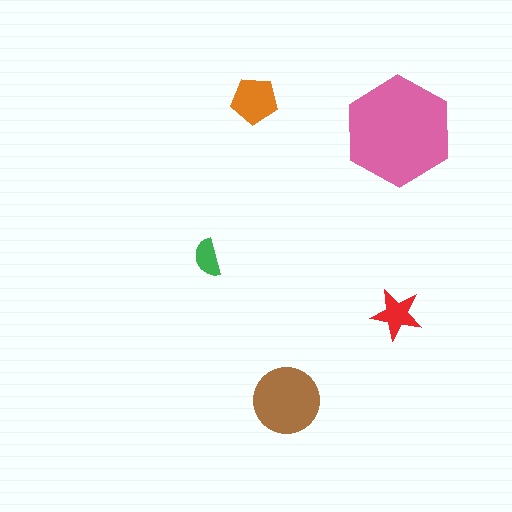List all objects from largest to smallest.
The pink hexagon, the brown circle, the orange pentagon, the red star, the green semicircle.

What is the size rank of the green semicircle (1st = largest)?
5th.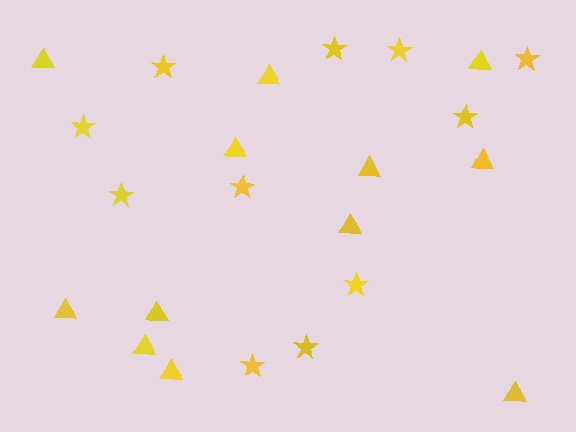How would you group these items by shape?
There are 2 groups: one group of triangles (12) and one group of stars (11).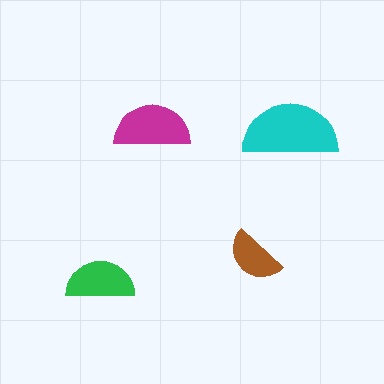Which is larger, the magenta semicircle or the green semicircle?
The magenta one.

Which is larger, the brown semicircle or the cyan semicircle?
The cyan one.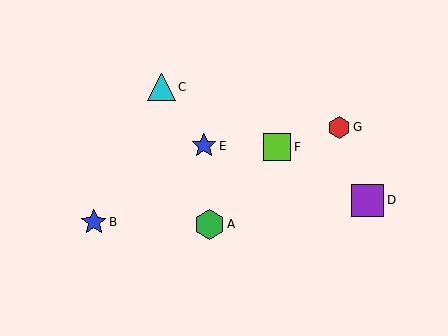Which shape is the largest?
The purple square (labeled D) is the largest.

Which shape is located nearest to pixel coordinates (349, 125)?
The red hexagon (labeled G) at (339, 127) is nearest to that location.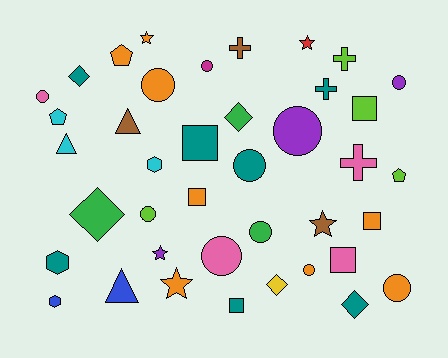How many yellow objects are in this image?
There is 1 yellow object.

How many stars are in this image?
There are 5 stars.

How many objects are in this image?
There are 40 objects.